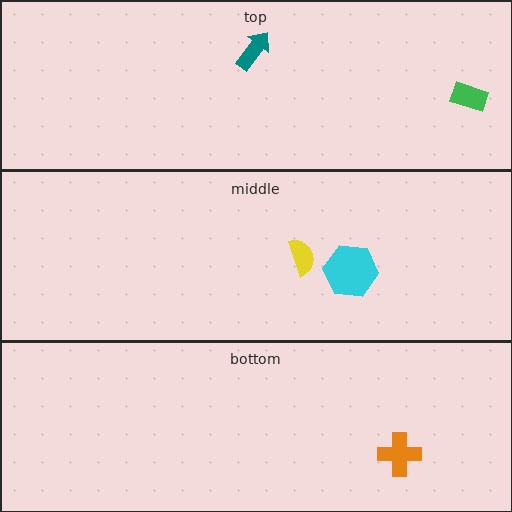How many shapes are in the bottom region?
1.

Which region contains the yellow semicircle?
The middle region.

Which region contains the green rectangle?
The top region.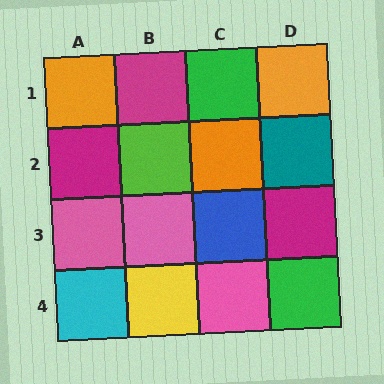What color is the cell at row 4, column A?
Cyan.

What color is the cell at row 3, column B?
Pink.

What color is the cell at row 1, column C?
Green.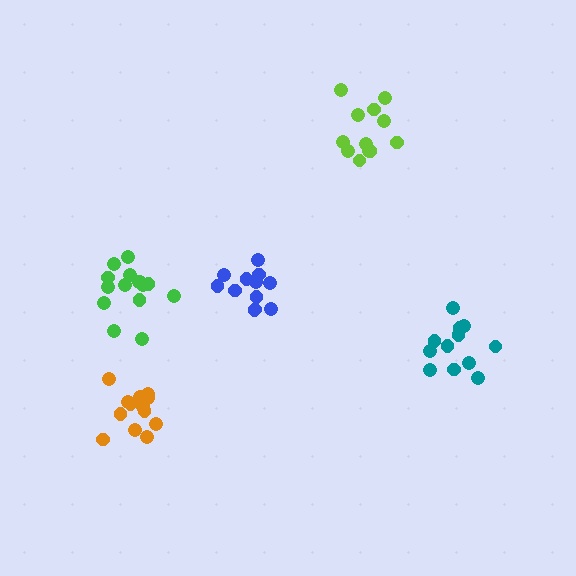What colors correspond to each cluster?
The clusters are colored: blue, green, orange, lime, teal.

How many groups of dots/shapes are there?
There are 5 groups.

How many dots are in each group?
Group 1: 12 dots, Group 2: 15 dots, Group 3: 14 dots, Group 4: 12 dots, Group 5: 12 dots (65 total).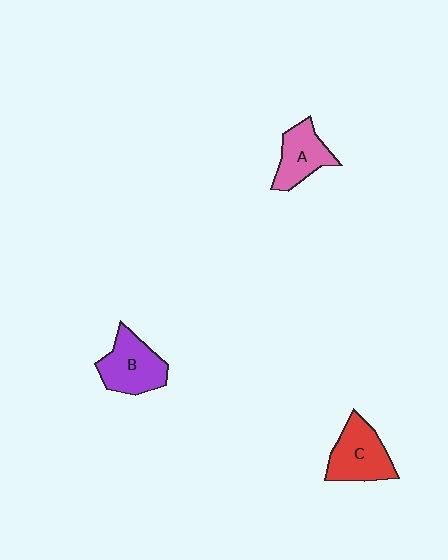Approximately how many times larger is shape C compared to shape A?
Approximately 1.2 times.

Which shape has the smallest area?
Shape A (pink).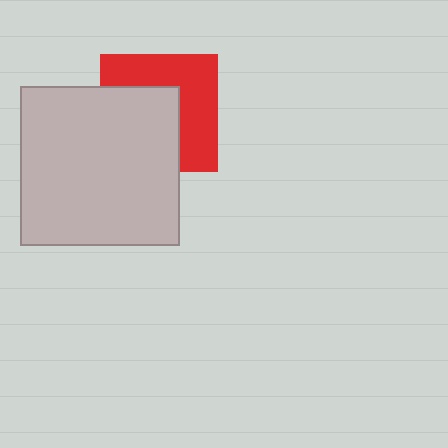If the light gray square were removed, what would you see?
You would see the complete red square.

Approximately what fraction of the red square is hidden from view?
Roughly 49% of the red square is hidden behind the light gray square.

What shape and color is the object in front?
The object in front is a light gray square.